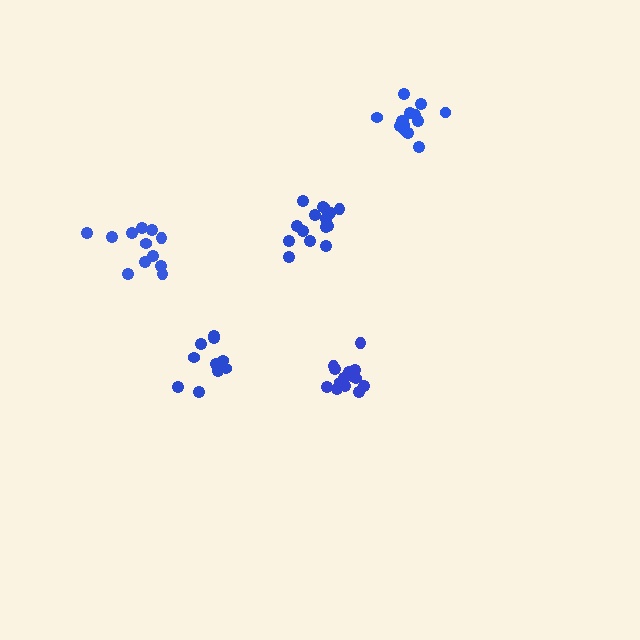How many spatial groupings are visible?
There are 5 spatial groupings.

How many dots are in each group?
Group 1: 14 dots, Group 2: 10 dots, Group 3: 16 dots, Group 4: 15 dots, Group 5: 12 dots (67 total).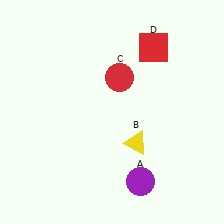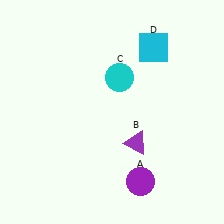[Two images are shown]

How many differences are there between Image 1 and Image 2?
There are 3 differences between the two images.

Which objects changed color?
B changed from yellow to purple. C changed from red to cyan. D changed from red to cyan.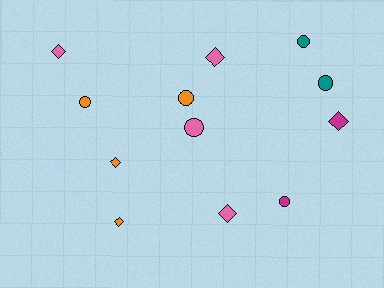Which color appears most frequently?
Orange, with 4 objects.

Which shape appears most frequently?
Diamond, with 6 objects.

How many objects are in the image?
There are 12 objects.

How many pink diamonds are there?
There are 3 pink diamonds.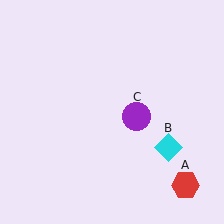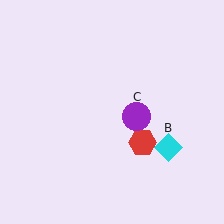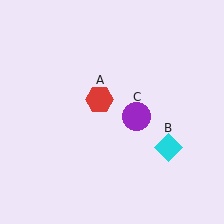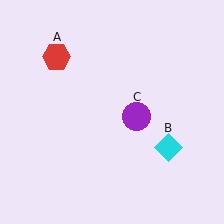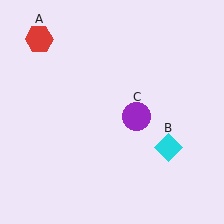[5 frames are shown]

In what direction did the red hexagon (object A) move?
The red hexagon (object A) moved up and to the left.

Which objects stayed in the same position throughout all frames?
Cyan diamond (object B) and purple circle (object C) remained stationary.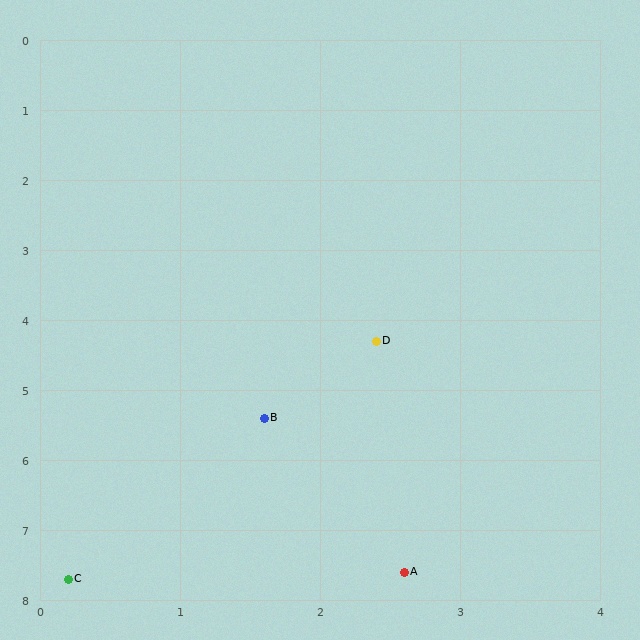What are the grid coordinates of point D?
Point D is at approximately (2.4, 4.3).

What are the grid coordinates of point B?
Point B is at approximately (1.6, 5.4).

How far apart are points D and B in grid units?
Points D and B are about 1.4 grid units apart.